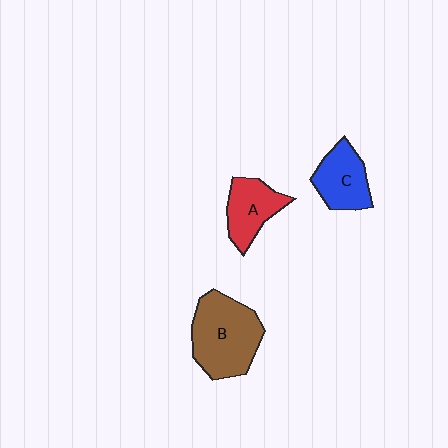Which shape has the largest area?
Shape B (brown).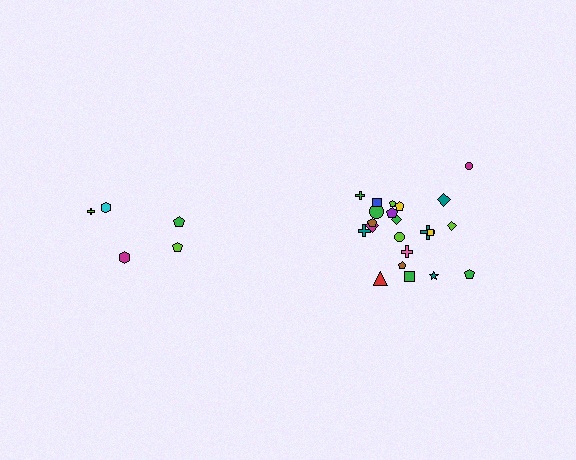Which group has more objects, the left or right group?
The right group.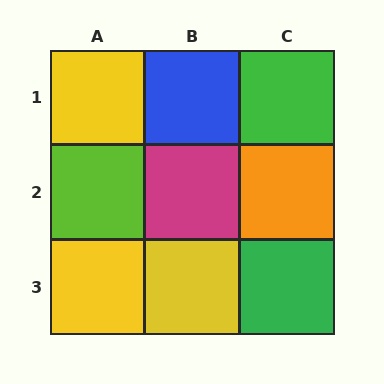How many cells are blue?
1 cell is blue.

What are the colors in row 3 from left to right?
Yellow, yellow, green.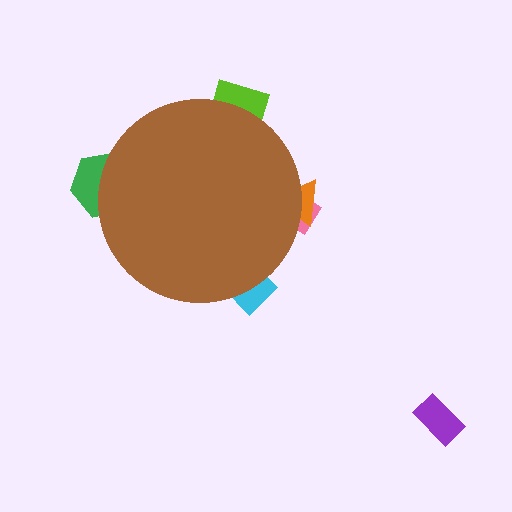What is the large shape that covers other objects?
A brown circle.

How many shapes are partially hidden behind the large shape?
5 shapes are partially hidden.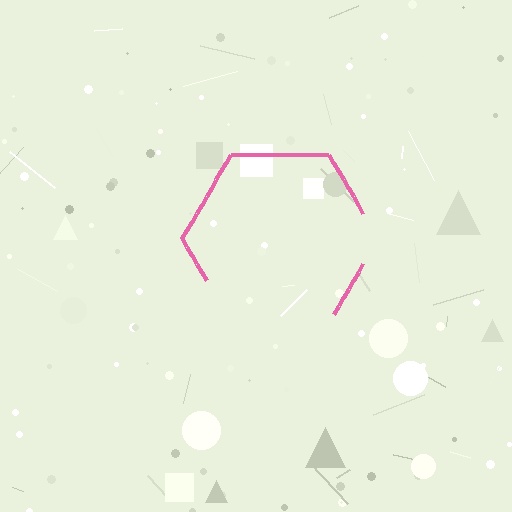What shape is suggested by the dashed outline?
The dashed outline suggests a hexagon.